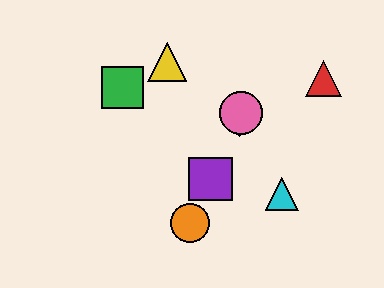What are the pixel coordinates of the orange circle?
The orange circle is at (190, 223).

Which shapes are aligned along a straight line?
The blue diamond, the purple square, the orange circle, the pink circle are aligned along a straight line.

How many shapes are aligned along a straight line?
4 shapes (the blue diamond, the purple square, the orange circle, the pink circle) are aligned along a straight line.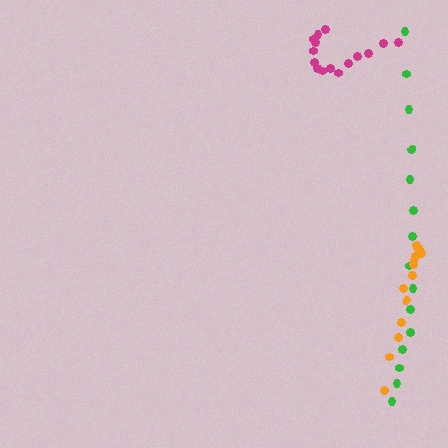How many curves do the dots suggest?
There are 3 distinct paths.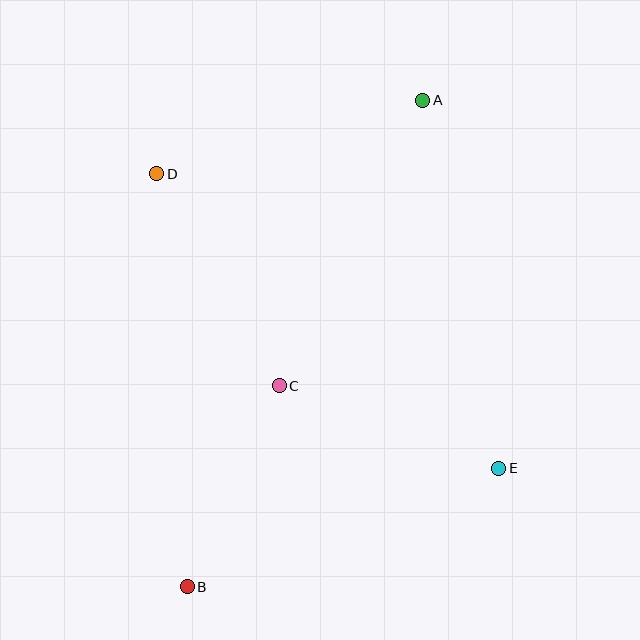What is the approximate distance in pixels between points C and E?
The distance between C and E is approximately 234 pixels.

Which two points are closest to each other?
Points B and C are closest to each other.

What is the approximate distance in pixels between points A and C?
The distance between A and C is approximately 319 pixels.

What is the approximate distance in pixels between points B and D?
The distance between B and D is approximately 414 pixels.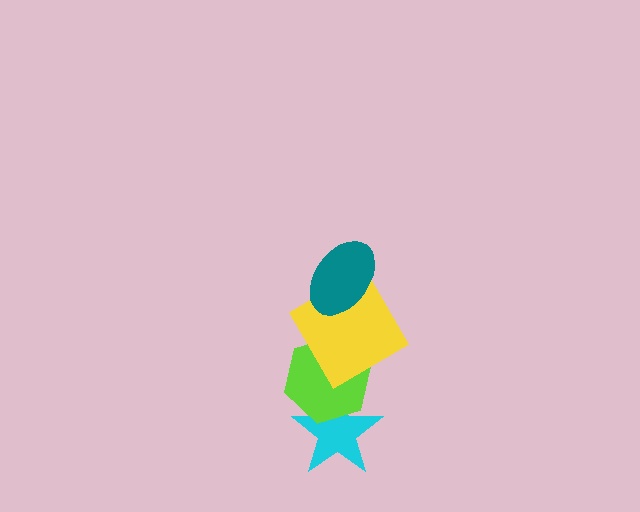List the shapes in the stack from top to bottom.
From top to bottom: the teal ellipse, the yellow diamond, the lime hexagon, the cyan star.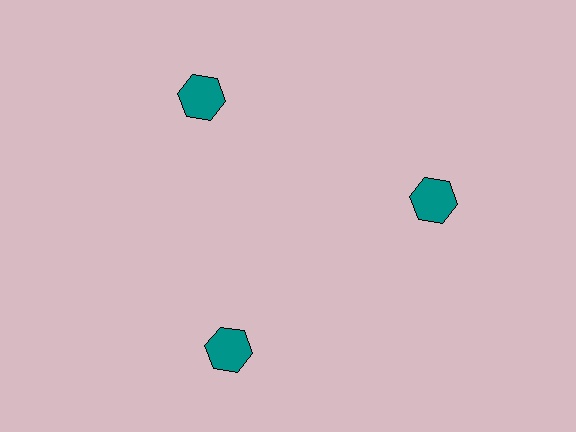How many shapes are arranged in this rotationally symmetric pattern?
There are 3 shapes, arranged in 3 groups of 1.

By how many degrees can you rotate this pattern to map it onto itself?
The pattern maps onto itself every 120 degrees of rotation.